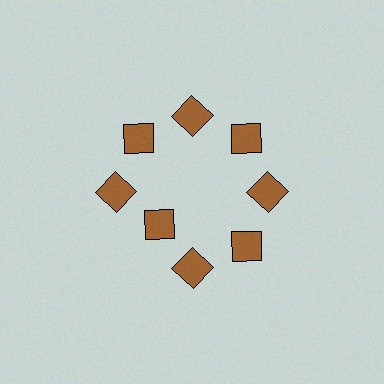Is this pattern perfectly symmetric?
No. The 8 brown squares are arranged in a ring, but one element near the 8 o'clock position is pulled inward toward the center, breaking the 8-fold rotational symmetry.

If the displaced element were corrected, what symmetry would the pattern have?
It would have 8-fold rotational symmetry — the pattern would map onto itself every 45 degrees.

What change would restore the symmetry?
The symmetry would be restored by moving it outward, back onto the ring so that all 8 squares sit at equal angles and equal distance from the center.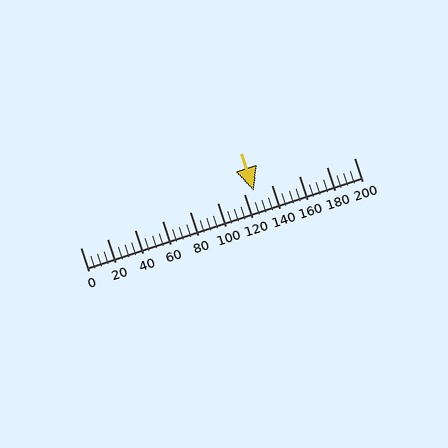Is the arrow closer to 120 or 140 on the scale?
The arrow is closer to 120.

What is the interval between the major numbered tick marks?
The major tick marks are spaced 20 units apart.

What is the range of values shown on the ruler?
The ruler shows values from 0 to 200.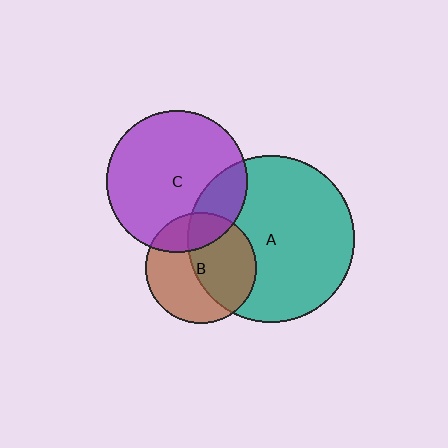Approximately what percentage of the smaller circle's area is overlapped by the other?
Approximately 50%.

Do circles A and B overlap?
Yes.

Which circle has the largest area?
Circle A (teal).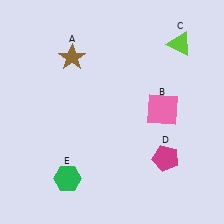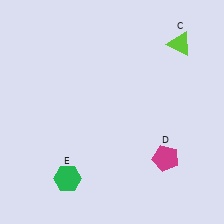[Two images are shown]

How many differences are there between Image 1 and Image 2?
There are 2 differences between the two images.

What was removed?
The brown star (A), the pink square (B) were removed in Image 2.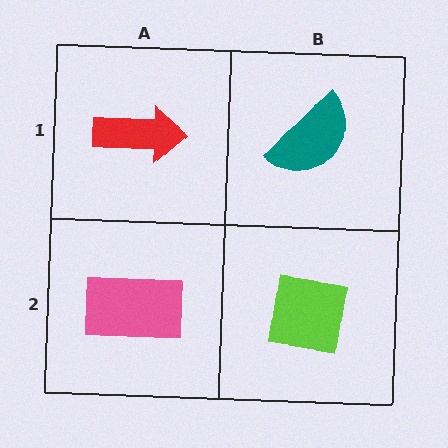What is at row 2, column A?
A pink rectangle.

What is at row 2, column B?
A lime square.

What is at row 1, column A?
A red arrow.